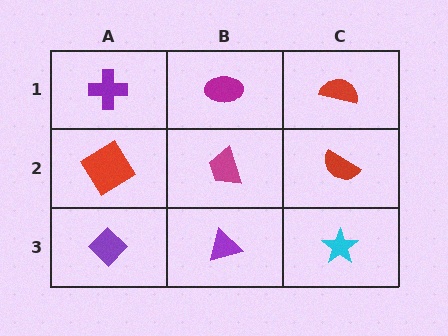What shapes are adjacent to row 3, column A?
A red diamond (row 2, column A), a purple triangle (row 3, column B).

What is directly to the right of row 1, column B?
A red semicircle.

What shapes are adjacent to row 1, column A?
A red diamond (row 2, column A), a magenta ellipse (row 1, column B).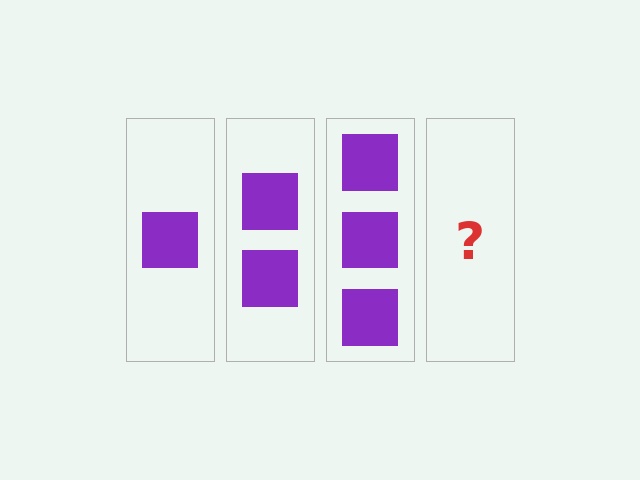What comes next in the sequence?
The next element should be 4 squares.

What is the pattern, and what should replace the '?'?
The pattern is that each step adds one more square. The '?' should be 4 squares.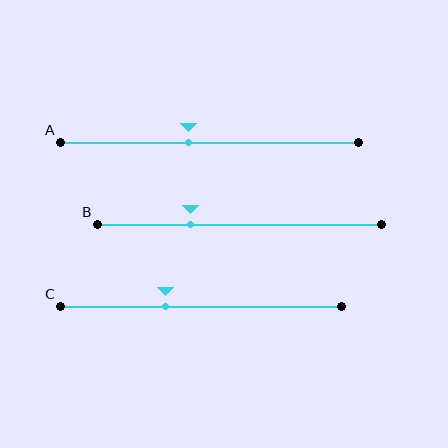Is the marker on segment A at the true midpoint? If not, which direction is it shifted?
No, the marker on segment A is shifted to the left by about 7% of the segment length.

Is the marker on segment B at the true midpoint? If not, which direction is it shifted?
No, the marker on segment B is shifted to the left by about 17% of the segment length.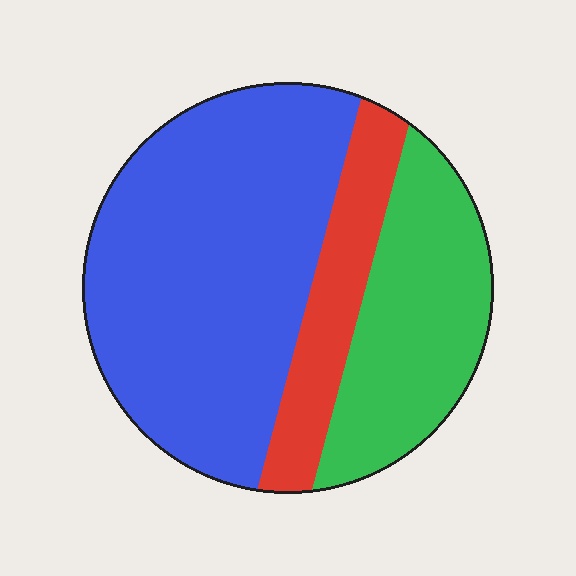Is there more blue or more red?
Blue.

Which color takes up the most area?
Blue, at roughly 55%.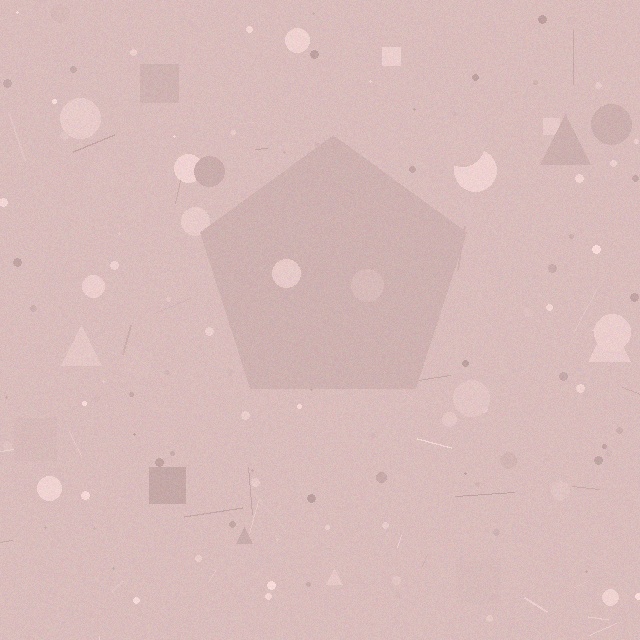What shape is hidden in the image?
A pentagon is hidden in the image.